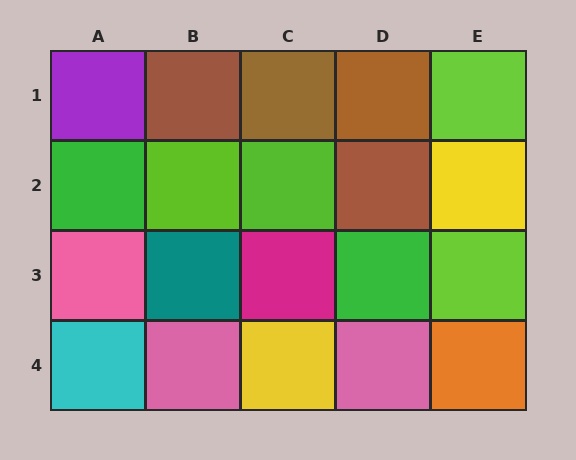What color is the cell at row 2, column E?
Yellow.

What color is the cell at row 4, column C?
Yellow.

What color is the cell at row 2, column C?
Lime.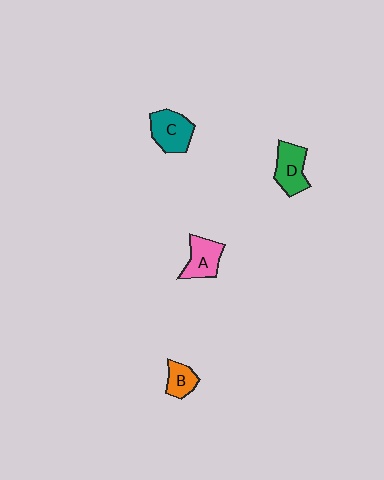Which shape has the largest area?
Shape C (teal).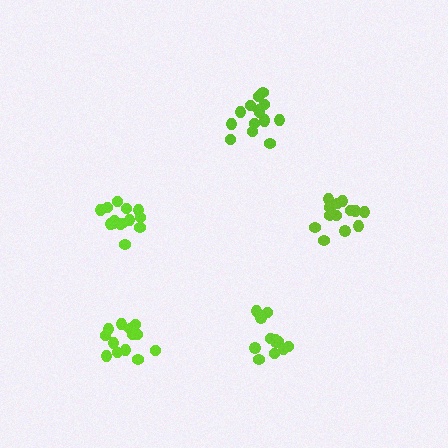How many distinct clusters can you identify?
There are 5 distinct clusters.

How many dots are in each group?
Group 1: 12 dots, Group 2: 14 dots, Group 3: 13 dots, Group 4: 15 dots, Group 5: 14 dots (68 total).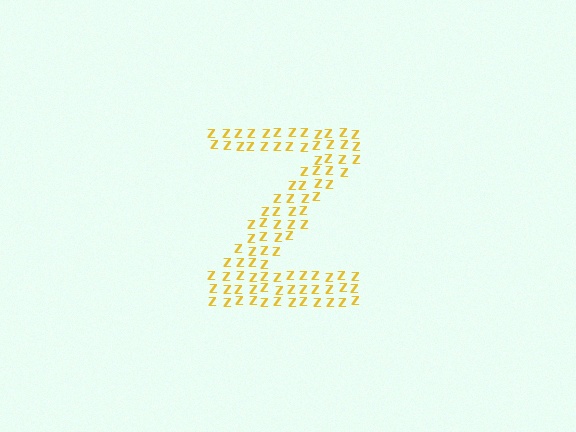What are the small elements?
The small elements are letter Z's.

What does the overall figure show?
The overall figure shows the letter Z.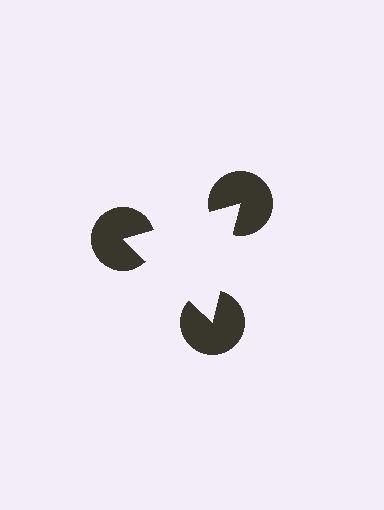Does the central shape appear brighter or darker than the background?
It typically appears slightly brighter than the background, even though no actual brightness change is drawn.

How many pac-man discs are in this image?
There are 3 — one at each vertex of the illusory triangle.